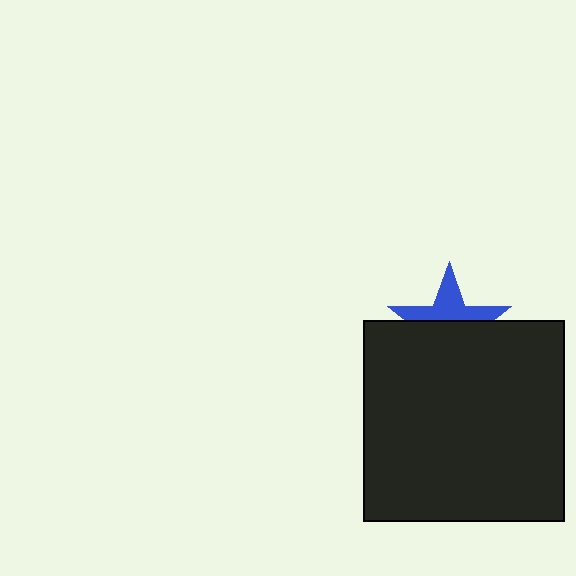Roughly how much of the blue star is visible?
A small part of it is visible (roughly 43%).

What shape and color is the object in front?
The object in front is a black square.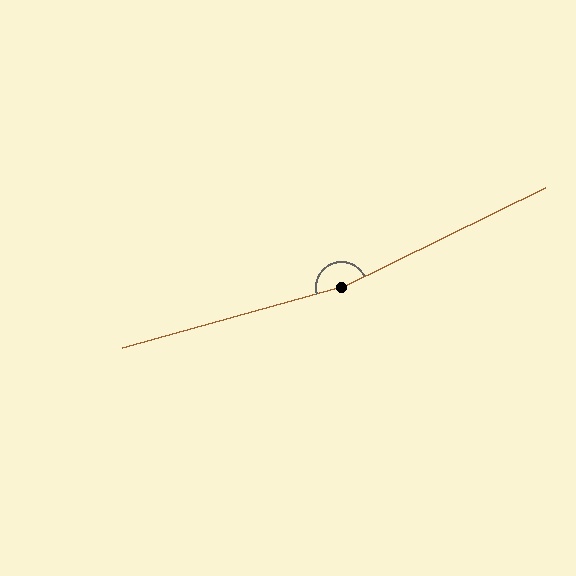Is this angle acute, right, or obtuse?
It is obtuse.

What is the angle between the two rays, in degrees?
Approximately 169 degrees.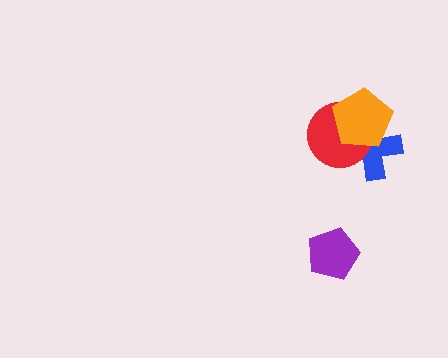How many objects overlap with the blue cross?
2 objects overlap with the blue cross.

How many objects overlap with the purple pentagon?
0 objects overlap with the purple pentagon.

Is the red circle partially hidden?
Yes, it is partially covered by another shape.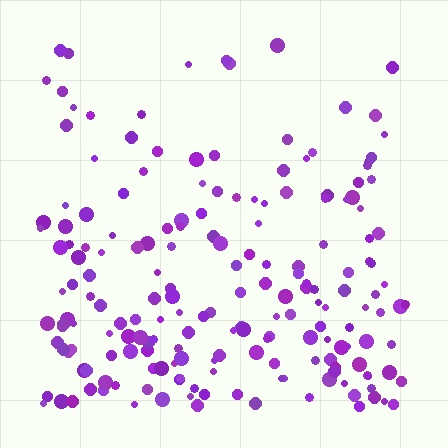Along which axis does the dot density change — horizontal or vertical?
Vertical.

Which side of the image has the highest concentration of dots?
The bottom.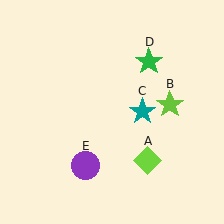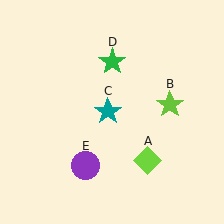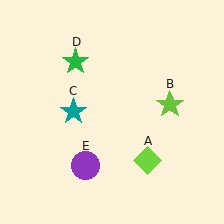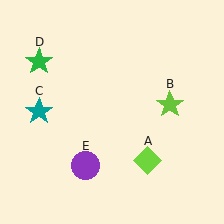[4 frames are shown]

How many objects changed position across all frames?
2 objects changed position: teal star (object C), green star (object D).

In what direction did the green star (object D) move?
The green star (object D) moved left.